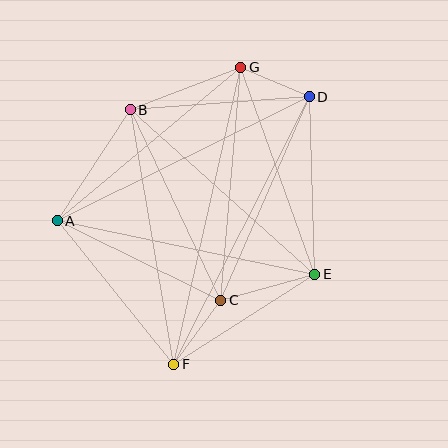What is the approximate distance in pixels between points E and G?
The distance between E and G is approximately 220 pixels.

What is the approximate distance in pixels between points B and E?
The distance between B and E is approximately 247 pixels.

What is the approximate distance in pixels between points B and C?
The distance between B and C is approximately 211 pixels.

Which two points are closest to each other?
Points D and G are closest to each other.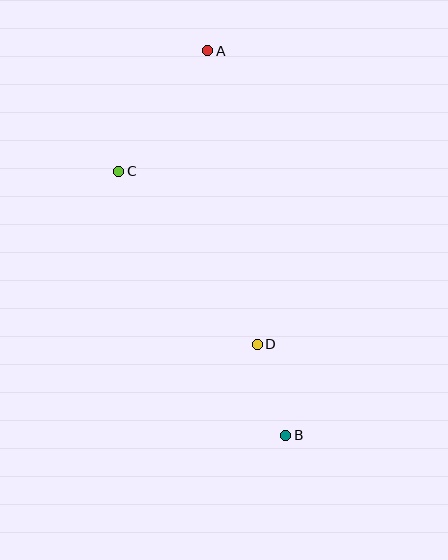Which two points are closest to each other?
Points B and D are closest to each other.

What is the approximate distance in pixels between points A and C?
The distance between A and C is approximately 150 pixels.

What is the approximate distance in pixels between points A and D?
The distance between A and D is approximately 297 pixels.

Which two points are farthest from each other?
Points A and B are farthest from each other.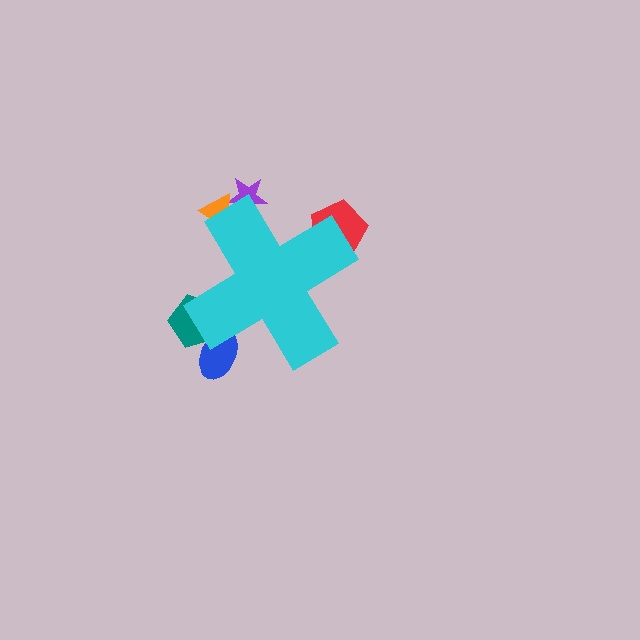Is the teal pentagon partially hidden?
Yes, the teal pentagon is partially hidden behind the cyan cross.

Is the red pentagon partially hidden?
Yes, the red pentagon is partially hidden behind the cyan cross.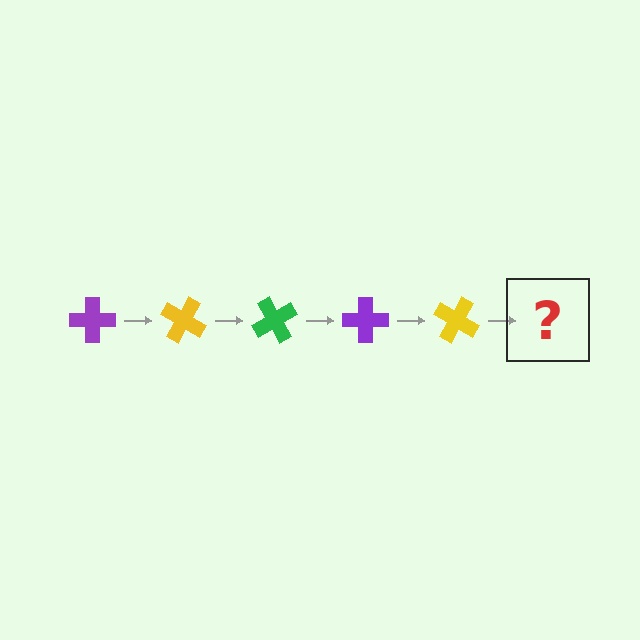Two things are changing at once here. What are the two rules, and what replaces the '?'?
The two rules are that it rotates 30 degrees each step and the color cycles through purple, yellow, and green. The '?' should be a green cross, rotated 150 degrees from the start.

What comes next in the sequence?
The next element should be a green cross, rotated 150 degrees from the start.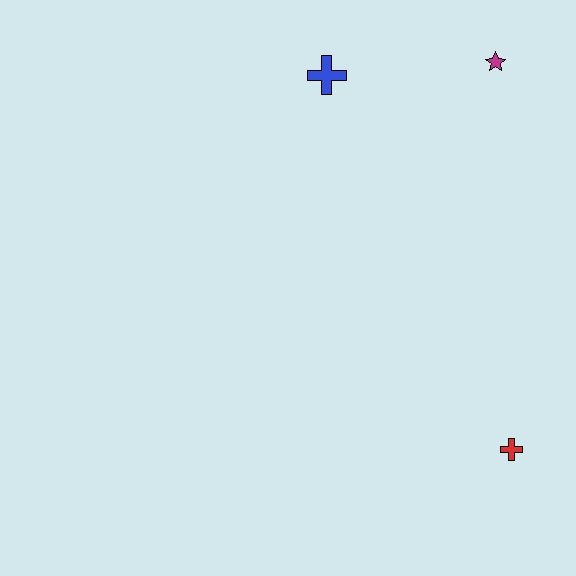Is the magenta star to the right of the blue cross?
Yes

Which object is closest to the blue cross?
The magenta star is closest to the blue cross.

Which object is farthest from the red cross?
The blue cross is farthest from the red cross.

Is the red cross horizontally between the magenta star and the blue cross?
No